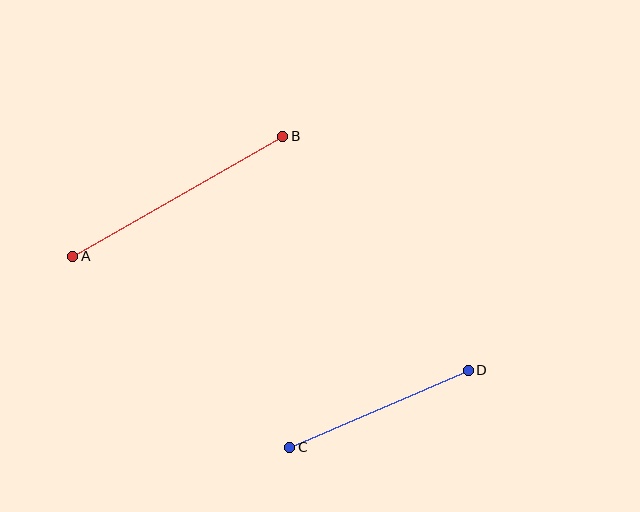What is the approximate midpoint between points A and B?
The midpoint is at approximately (178, 196) pixels.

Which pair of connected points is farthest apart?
Points A and B are farthest apart.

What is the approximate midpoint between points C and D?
The midpoint is at approximately (379, 409) pixels.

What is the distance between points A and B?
The distance is approximately 242 pixels.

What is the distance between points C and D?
The distance is approximately 195 pixels.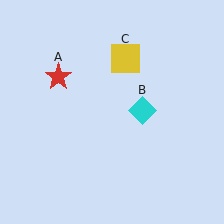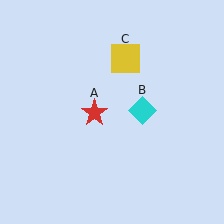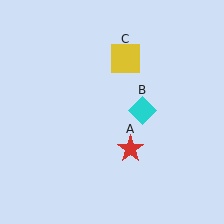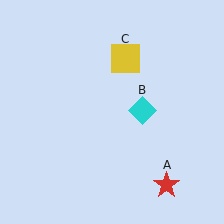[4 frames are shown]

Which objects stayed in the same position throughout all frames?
Cyan diamond (object B) and yellow square (object C) remained stationary.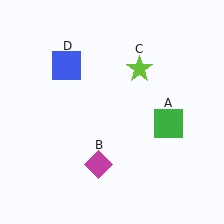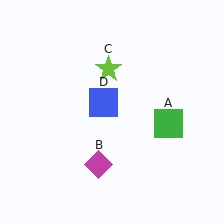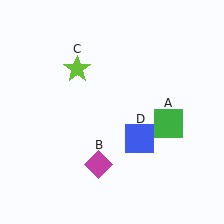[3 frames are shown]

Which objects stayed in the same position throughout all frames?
Green square (object A) and magenta diamond (object B) remained stationary.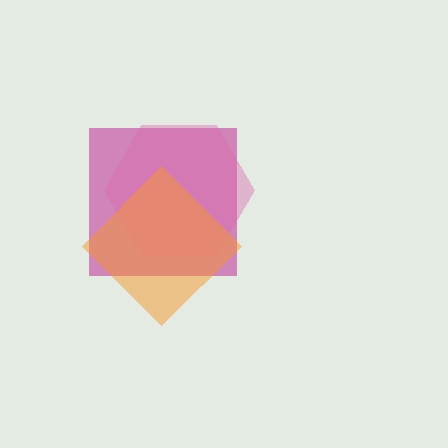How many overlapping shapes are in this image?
There are 3 overlapping shapes in the image.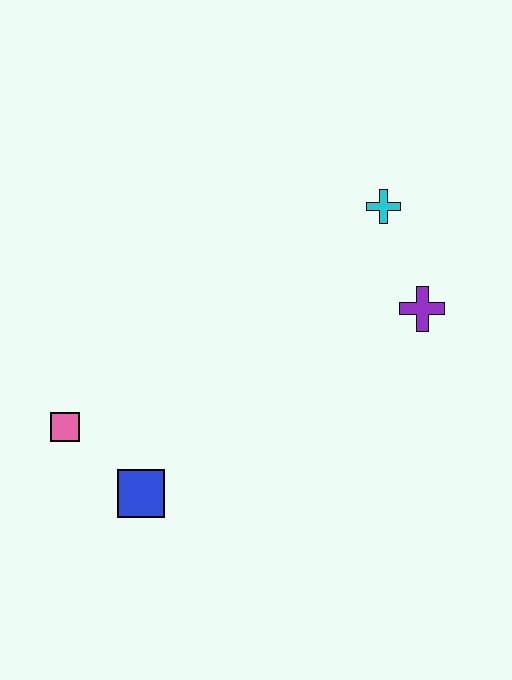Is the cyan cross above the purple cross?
Yes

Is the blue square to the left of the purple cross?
Yes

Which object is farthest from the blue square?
The cyan cross is farthest from the blue square.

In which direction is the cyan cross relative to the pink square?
The cyan cross is to the right of the pink square.